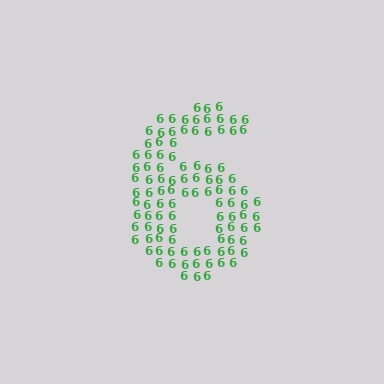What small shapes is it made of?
It is made of small digit 6's.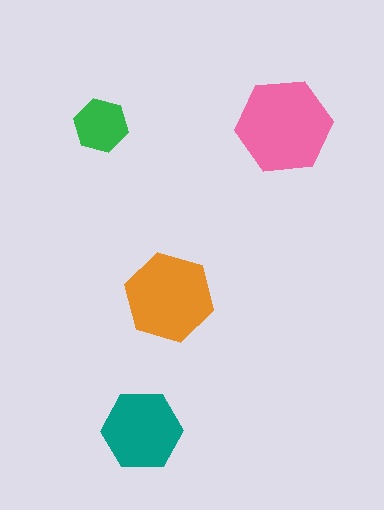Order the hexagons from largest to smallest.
the pink one, the orange one, the teal one, the green one.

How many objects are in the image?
There are 4 objects in the image.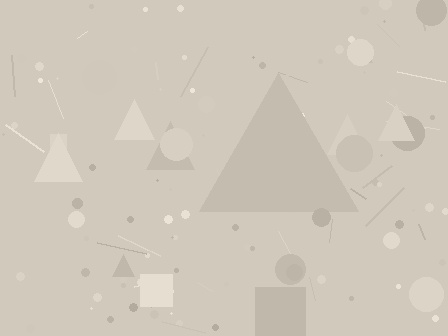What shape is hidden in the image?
A triangle is hidden in the image.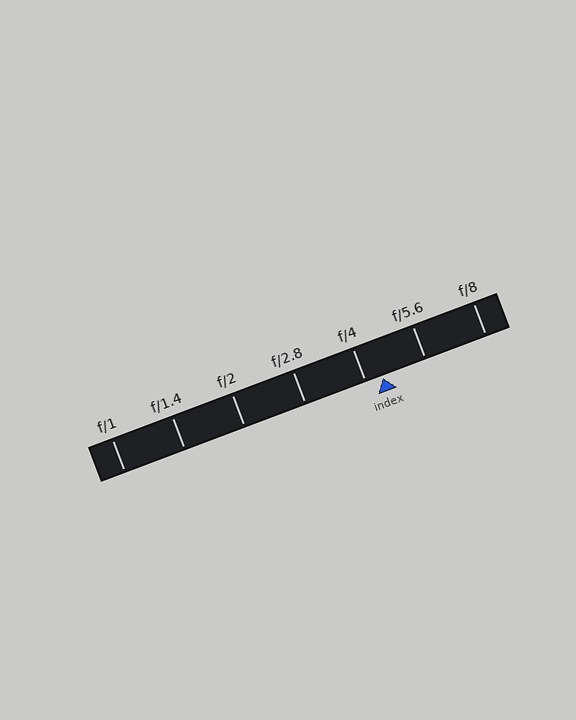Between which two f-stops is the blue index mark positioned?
The index mark is between f/4 and f/5.6.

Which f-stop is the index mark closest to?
The index mark is closest to f/4.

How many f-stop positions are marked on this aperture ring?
There are 7 f-stop positions marked.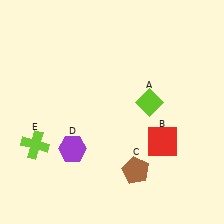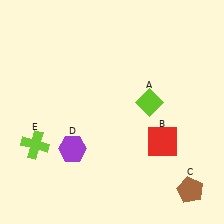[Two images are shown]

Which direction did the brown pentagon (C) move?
The brown pentagon (C) moved right.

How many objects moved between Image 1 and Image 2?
1 object moved between the two images.